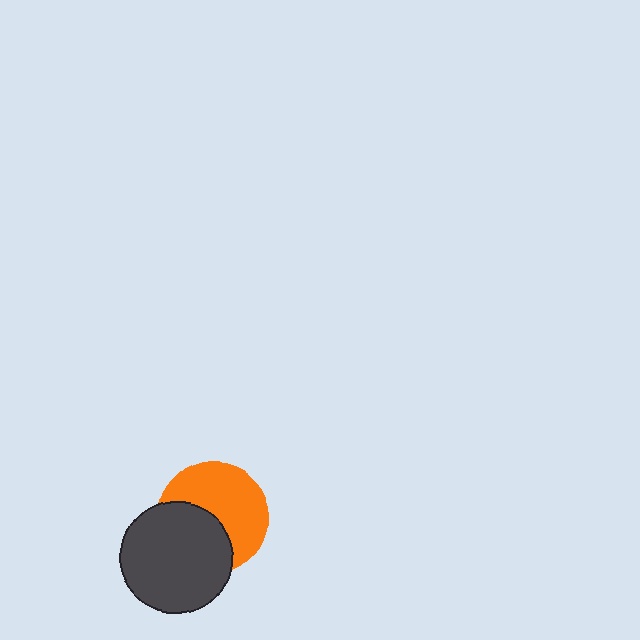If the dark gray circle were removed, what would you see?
You would see the complete orange circle.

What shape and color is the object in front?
The object in front is a dark gray circle.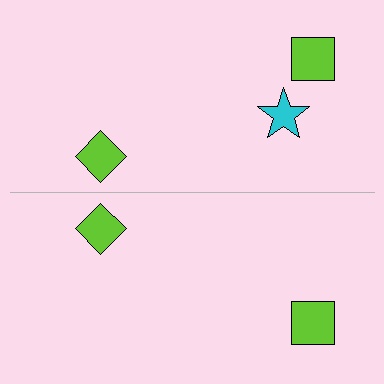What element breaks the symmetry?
A cyan star is missing from the bottom side.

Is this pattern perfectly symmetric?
No, the pattern is not perfectly symmetric. A cyan star is missing from the bottom side.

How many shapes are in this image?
There are 5 shapes in this image.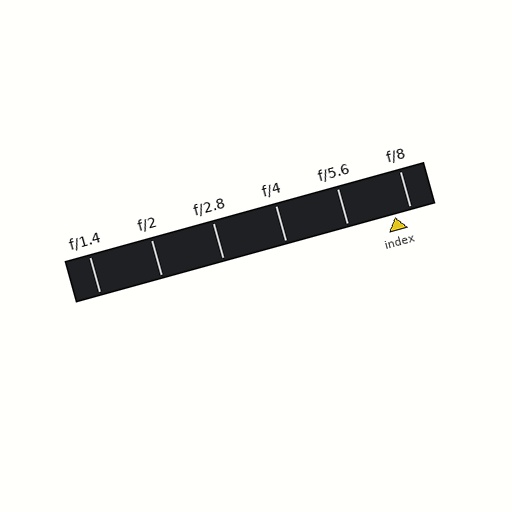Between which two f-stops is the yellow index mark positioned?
The index mark is between f/5.6 and f/8.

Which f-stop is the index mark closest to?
The index mark is closest to f/8.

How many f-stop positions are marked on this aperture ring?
There are 6 f-stop positions marked.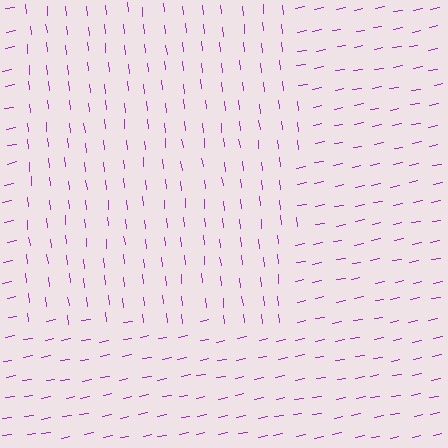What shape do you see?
I see a rectangle.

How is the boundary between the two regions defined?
The boundary is defined purely by a change in line orientation (approximately 85 degrees difference). All lines are the same color and thickness.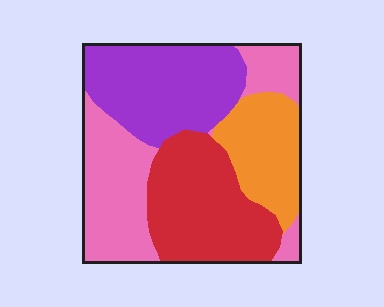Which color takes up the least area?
Orange, at roughly 15%.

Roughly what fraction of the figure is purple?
Purple covers around 25% of the figure.